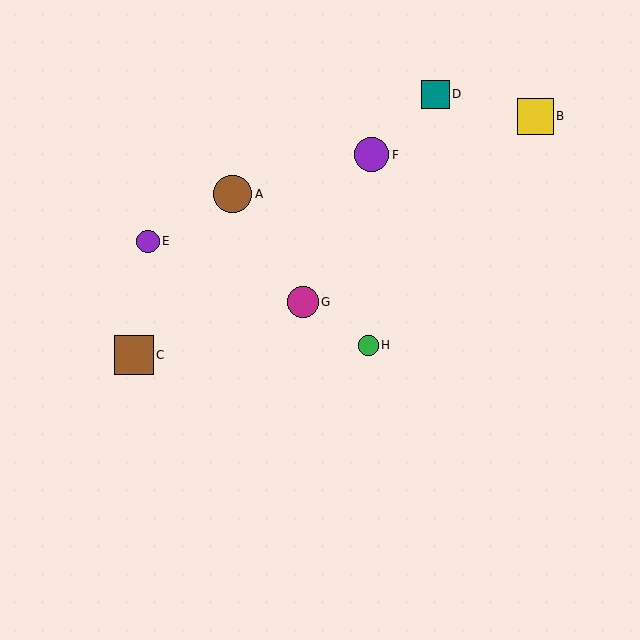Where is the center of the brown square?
The center of the brown square is at (134, 355).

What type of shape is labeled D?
Shape D is a teal square.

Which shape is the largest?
The brown square (labeled C) is the largest.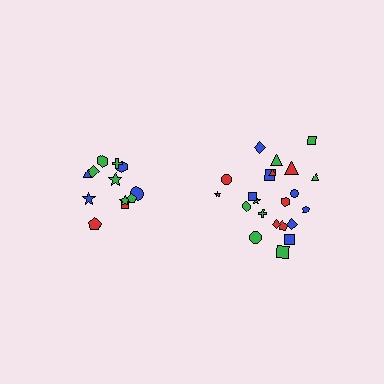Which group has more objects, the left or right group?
The right group.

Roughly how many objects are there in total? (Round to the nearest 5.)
Roughly 35 objects in total.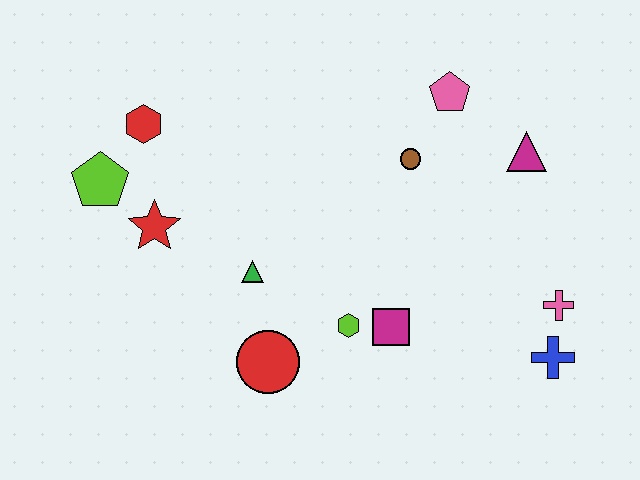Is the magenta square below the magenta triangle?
Yes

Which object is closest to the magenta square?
The lime hexagon is closest to the magenta square.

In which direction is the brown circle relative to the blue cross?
The brown circle is above the blue cross.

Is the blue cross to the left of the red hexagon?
No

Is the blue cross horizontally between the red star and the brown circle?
No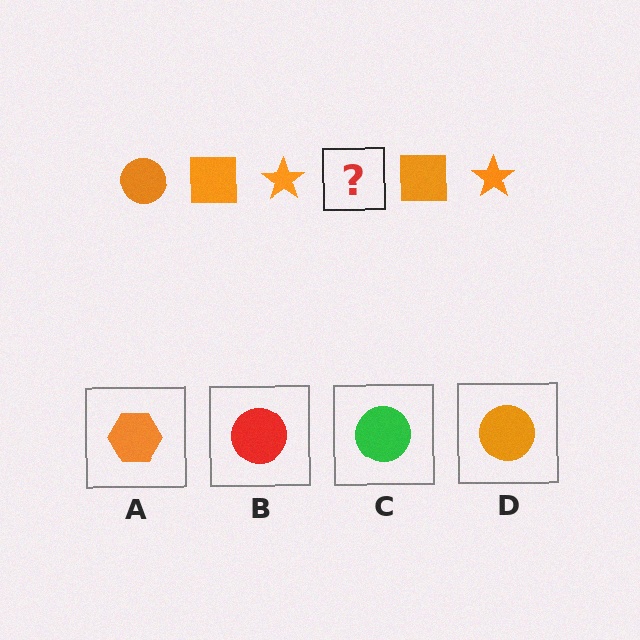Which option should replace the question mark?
Option D.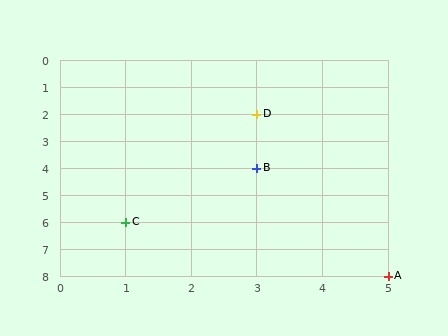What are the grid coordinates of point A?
Point A is at grid coordinates (5, 8).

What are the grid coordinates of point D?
Point D is at grid coordinates (3, 2).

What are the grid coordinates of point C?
Point C is at grid coordinates (1, 6).